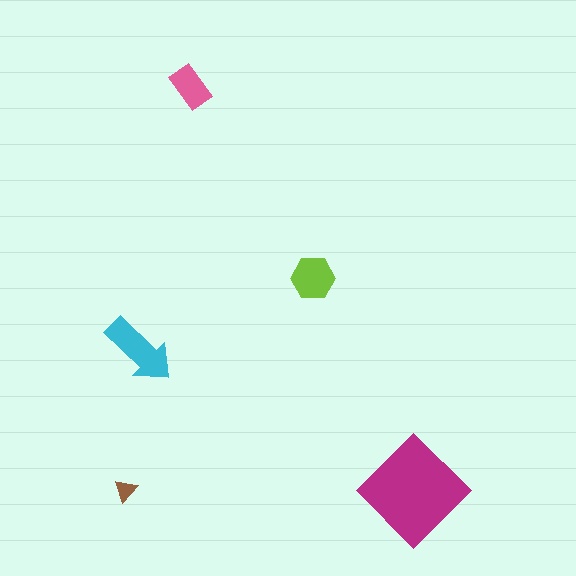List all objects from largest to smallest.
The magenta diamond, the cyan arrow, the lime hexagon, the pink rectangle, the brown triangle.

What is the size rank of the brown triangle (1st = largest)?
5th.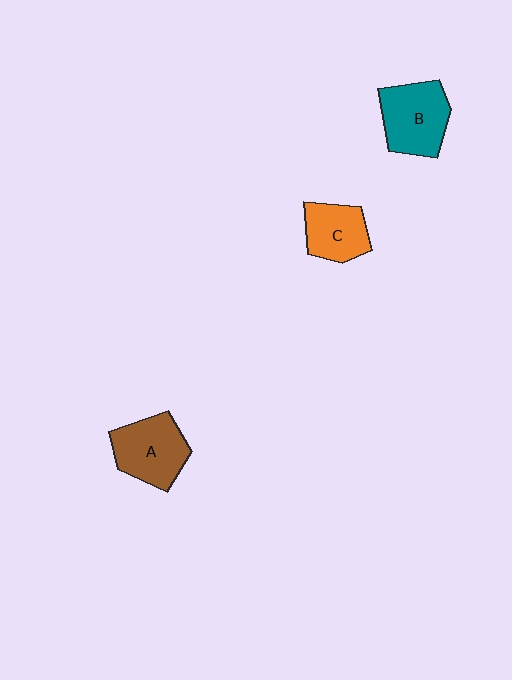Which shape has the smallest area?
Shape C (orange).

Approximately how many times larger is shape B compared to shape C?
Approximately 1.3 times.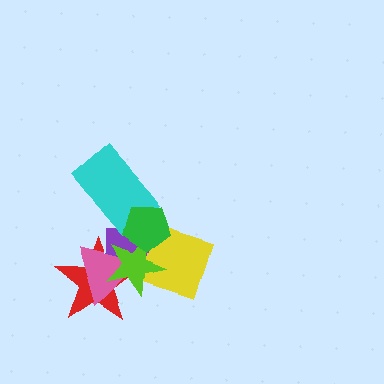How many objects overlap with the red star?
3 objects overlap with the red star.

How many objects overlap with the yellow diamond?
3 objects overlap with the yellow diamond.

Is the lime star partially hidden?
Yes, it is partially covered by another shape.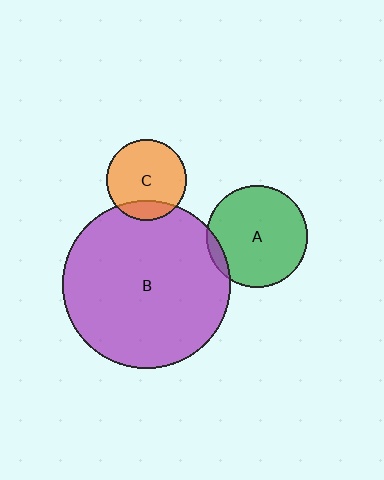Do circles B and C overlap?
Yes.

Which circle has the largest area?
Circle B (purple).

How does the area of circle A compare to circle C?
Approximately 1.6 times.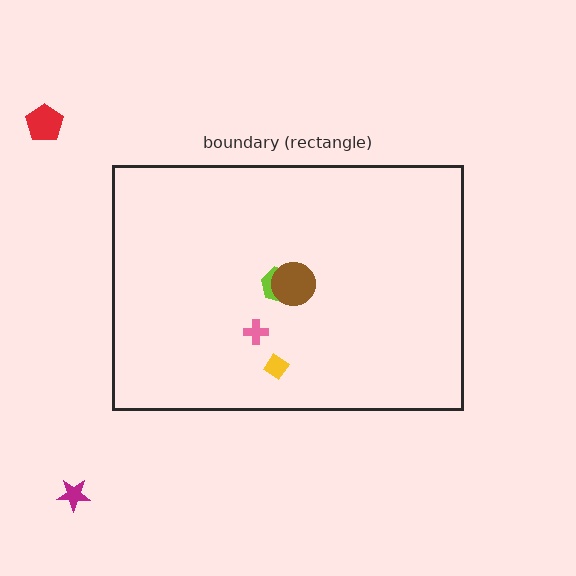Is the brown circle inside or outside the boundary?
Inside.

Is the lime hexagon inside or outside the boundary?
Inside.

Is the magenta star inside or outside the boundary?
Outside.